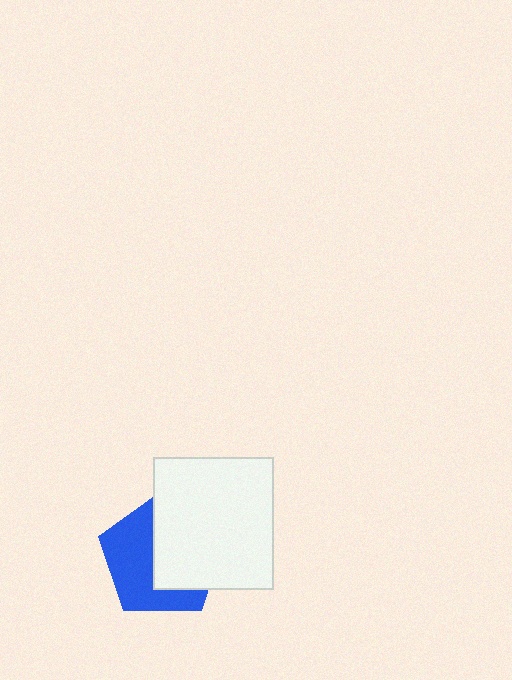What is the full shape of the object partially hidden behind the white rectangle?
The partially hidden object is a blue pentagon.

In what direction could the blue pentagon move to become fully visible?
The blue pentagon could move left. That would shift it out from behind the white rectangle entirely.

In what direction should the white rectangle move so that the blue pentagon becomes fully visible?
The white rectangle should move right. That is the shortest direction to clear the overlap and leave the blue pentagon fully visible.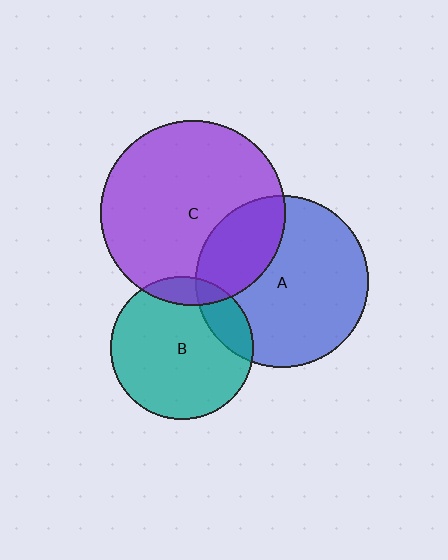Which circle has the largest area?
Circle C (purple).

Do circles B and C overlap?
Yes.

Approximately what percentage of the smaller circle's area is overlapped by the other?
Approximately 10%.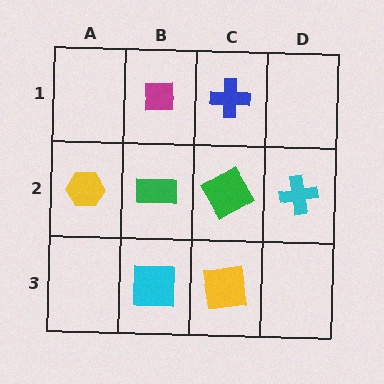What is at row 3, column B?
A cyan square.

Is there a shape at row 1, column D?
No, that cell is empty.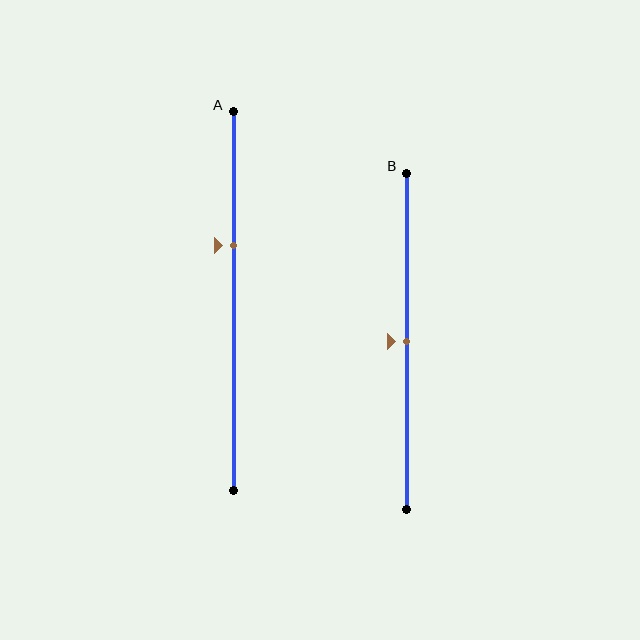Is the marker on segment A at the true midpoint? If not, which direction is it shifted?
No, the marker on segment A is shifted upward by about 15% of the segment length.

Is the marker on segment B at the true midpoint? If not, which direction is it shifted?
Yes, the marker on segment B is at the true midpoint.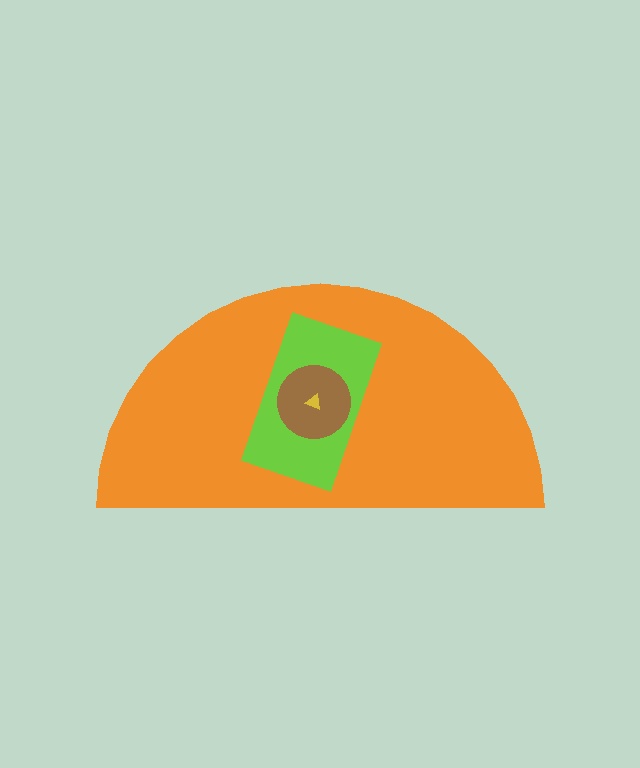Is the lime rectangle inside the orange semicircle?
Yes.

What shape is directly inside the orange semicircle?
The lime rectangle.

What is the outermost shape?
The orange semicircle.